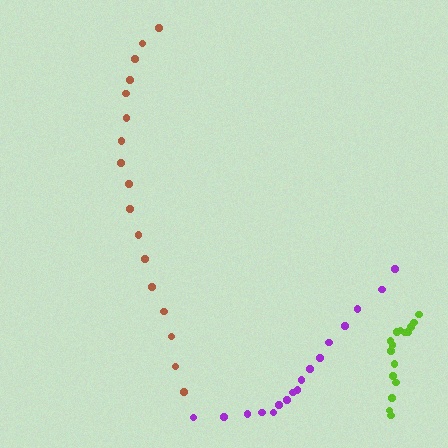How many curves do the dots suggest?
There are 3 distinct paths.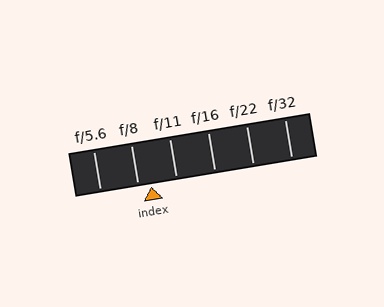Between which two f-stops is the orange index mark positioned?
The index mark is between f/8 and f/11.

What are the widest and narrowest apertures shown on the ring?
The widest aperture shown is f/5.6 and the narrowest is f/32.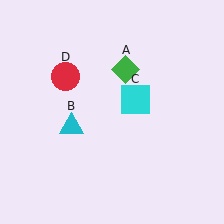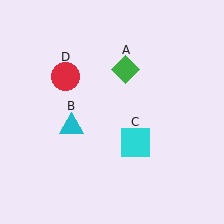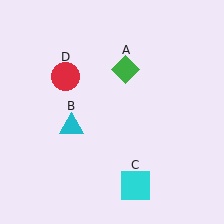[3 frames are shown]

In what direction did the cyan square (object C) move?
The cyan square (object C) moved down.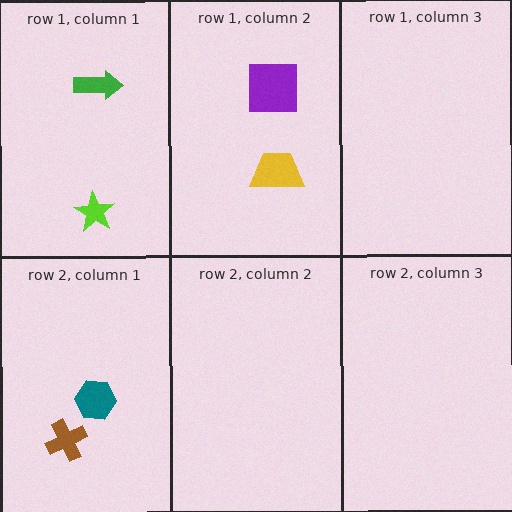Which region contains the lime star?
The row 1, column 1 region.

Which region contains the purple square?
The row 1, column 2 region.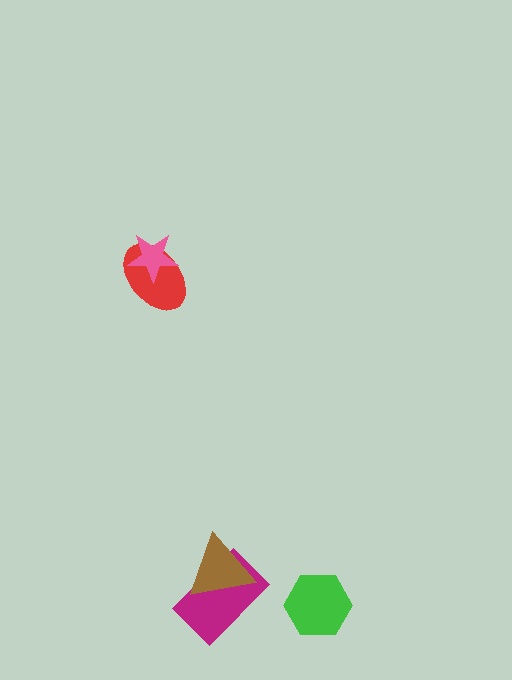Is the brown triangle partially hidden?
No, no other shape covers it.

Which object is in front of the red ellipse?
The pink star is in front of the red ellipse.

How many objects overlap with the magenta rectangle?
1 object overlaps with the magenta rectangle.